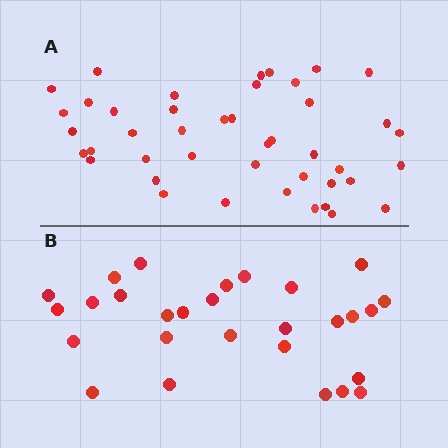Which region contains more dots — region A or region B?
Region A (the top region) has more dots.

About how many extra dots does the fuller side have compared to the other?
Region A has approximately 15 more dots than region B.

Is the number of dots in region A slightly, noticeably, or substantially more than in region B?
Region A has substantially more. The ratio is roughly 1.5 to 1.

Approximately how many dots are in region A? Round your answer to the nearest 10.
About 40 dots. (The exact count is 43, which rounds to 40.)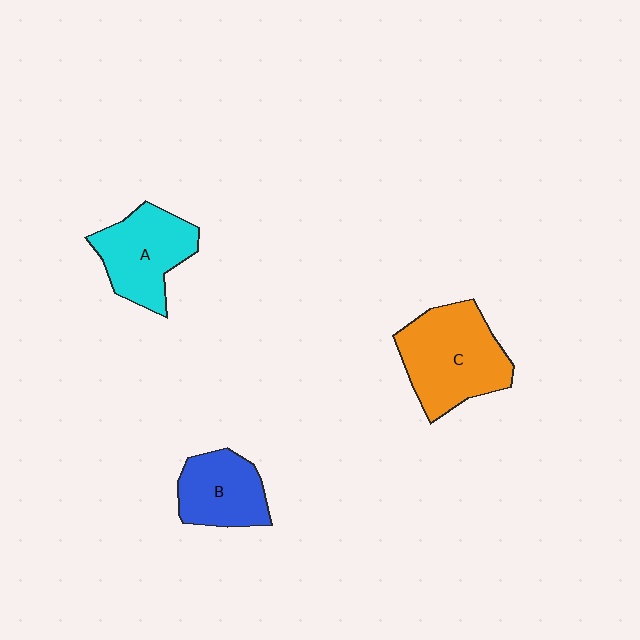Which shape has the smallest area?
Shape B (blue).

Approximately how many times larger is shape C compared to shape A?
Approximately 1.3 times.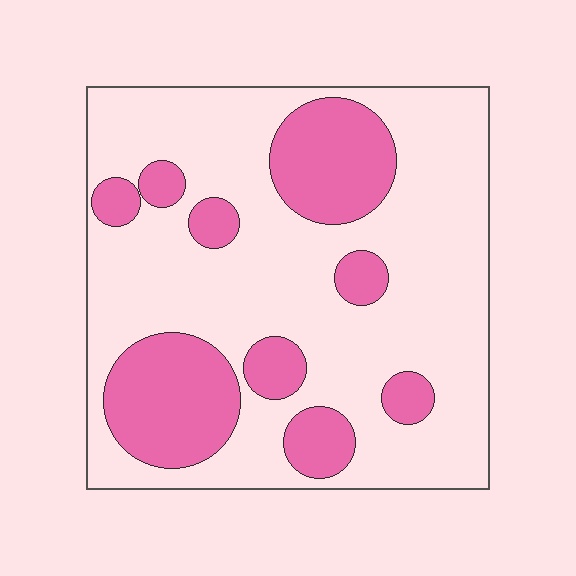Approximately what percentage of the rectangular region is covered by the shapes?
Approximately 30%.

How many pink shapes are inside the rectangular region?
9.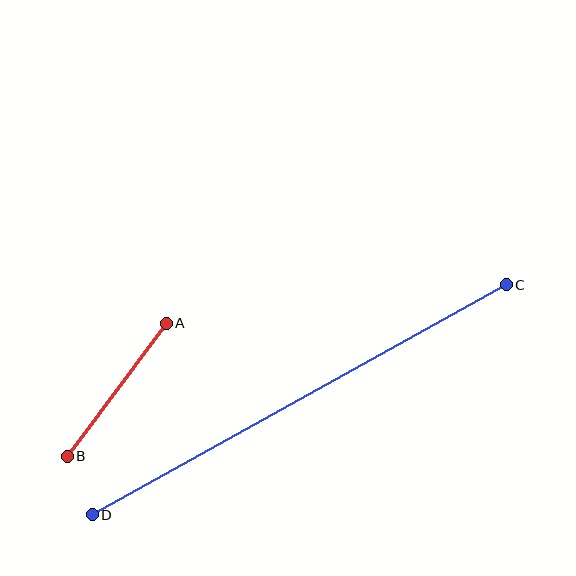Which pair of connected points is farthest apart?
Points C and D are farthest apart.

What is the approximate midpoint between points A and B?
The midpoint is at approximately (117, 390) pixels.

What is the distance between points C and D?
The distance is approximately 474 pixels.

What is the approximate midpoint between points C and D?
The midpoint is at approximately (299, 400) pixels.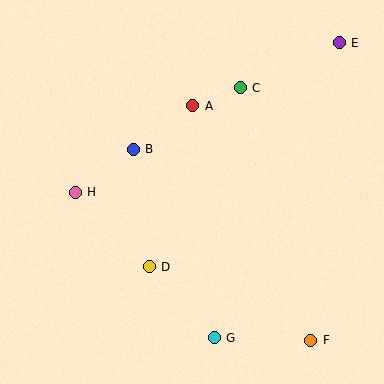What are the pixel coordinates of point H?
Point H is at (75, 192).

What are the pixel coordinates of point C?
Point C is at (240, 88).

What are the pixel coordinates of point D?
Point D is at (149, 267).